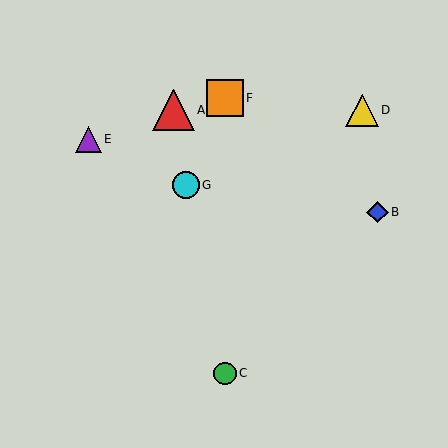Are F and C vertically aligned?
Yes, both are at x≈225.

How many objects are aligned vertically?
2 objects (C, F) are aligned vertically.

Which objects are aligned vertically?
Objects C, F are aligned vertically.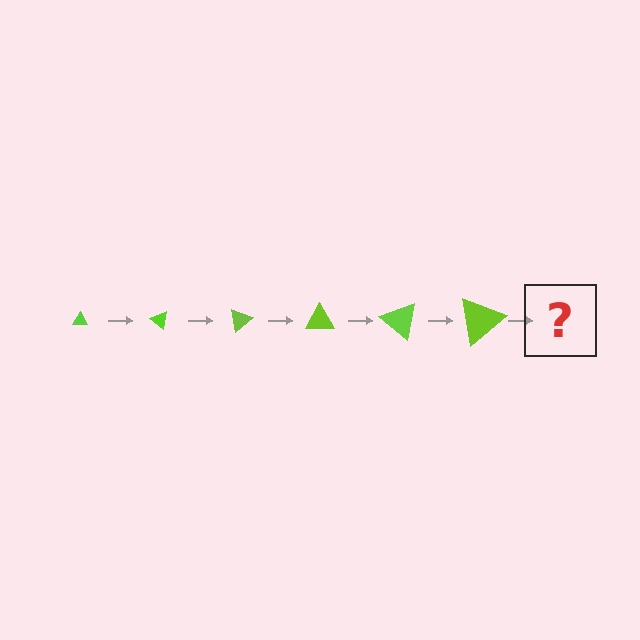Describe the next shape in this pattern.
It should be a triangle, larger than the previous one and rotated 240 degrees from the start.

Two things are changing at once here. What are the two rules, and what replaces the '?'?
The two rules are that the triangle grows larger each step and it rotates 40 degrees each step. The '?' should be a triangle, larger than the previous one and rotated 240 degrees from the start.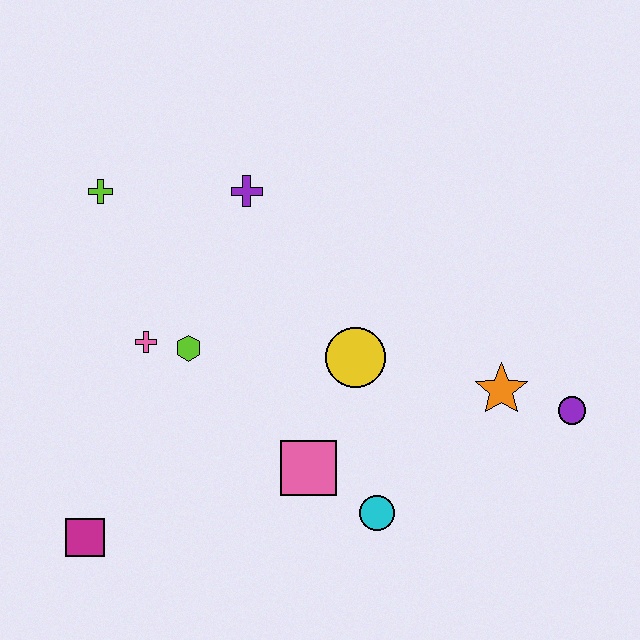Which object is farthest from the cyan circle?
The lime cross is farthest from the cyan circle.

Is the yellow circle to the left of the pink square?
No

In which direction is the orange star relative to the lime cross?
The orange star is to the right of the lime cross.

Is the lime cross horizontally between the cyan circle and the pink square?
No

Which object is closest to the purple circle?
The orange star is closest to the purple circle.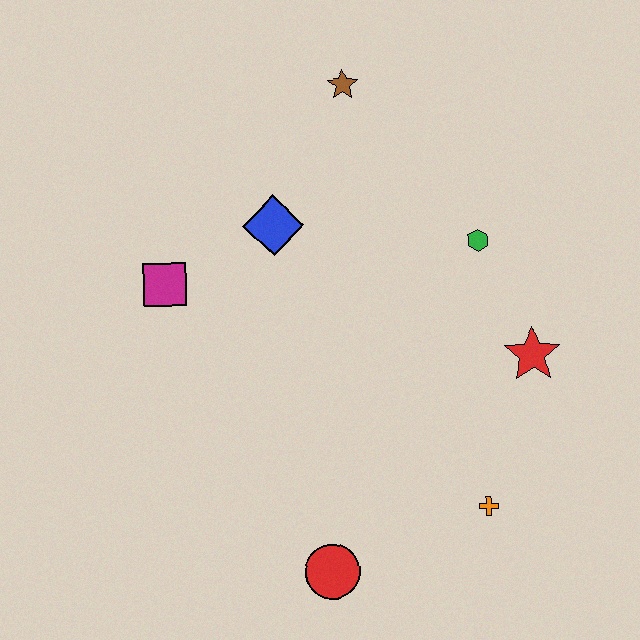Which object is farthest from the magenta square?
The orange cross is farthest from the magenta square.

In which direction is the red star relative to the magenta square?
The red star is to the right of the magenta square.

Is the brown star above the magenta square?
Yes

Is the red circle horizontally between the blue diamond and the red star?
Yes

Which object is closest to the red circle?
The orange cross is closest to the red circle.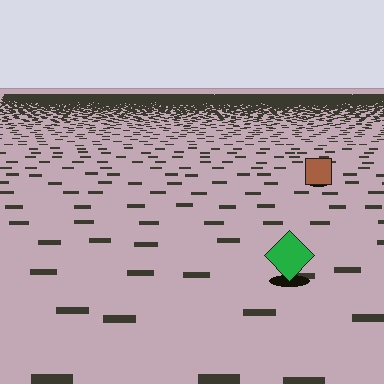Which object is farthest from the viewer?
The brown square is farthest from the viewer. It appears smaller and the ground texture around it is denser.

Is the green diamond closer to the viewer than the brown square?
Yes. The green diamond is closer — you can tell from the texture gradient: the ground texture is coarser near it.